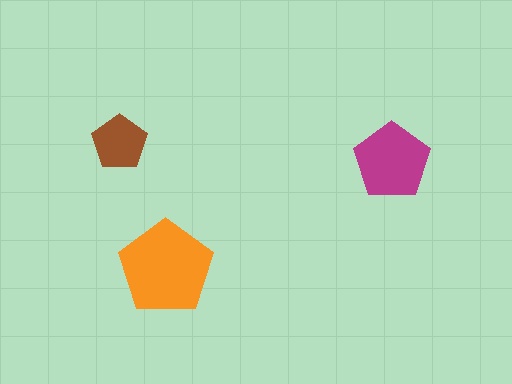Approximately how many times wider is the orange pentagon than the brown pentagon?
About 1.5 times wider.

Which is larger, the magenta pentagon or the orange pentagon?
The orange one.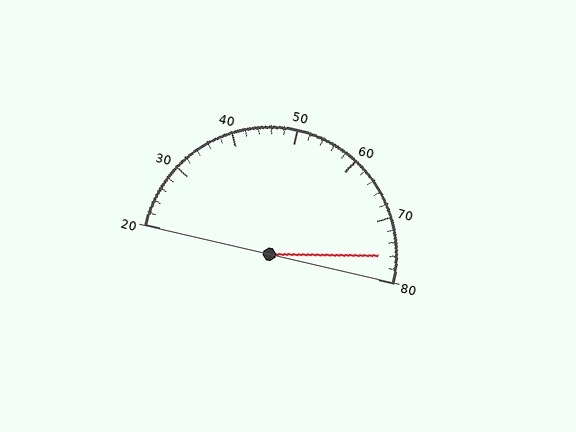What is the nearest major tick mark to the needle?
The nearest major tick mark is 80.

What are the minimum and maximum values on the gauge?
The gauge ranges from 20 to 80.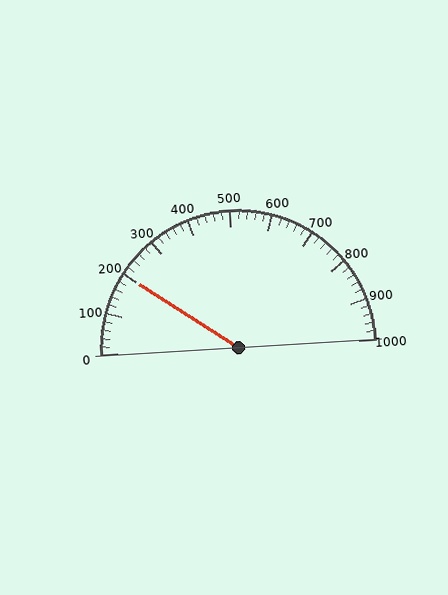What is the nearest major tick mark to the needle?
The nearest major tick mark is 200.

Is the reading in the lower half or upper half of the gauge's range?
The reading is in the lower half of the range (0 to 1000).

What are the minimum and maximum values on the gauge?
The gauge ranges from 0 to 1000.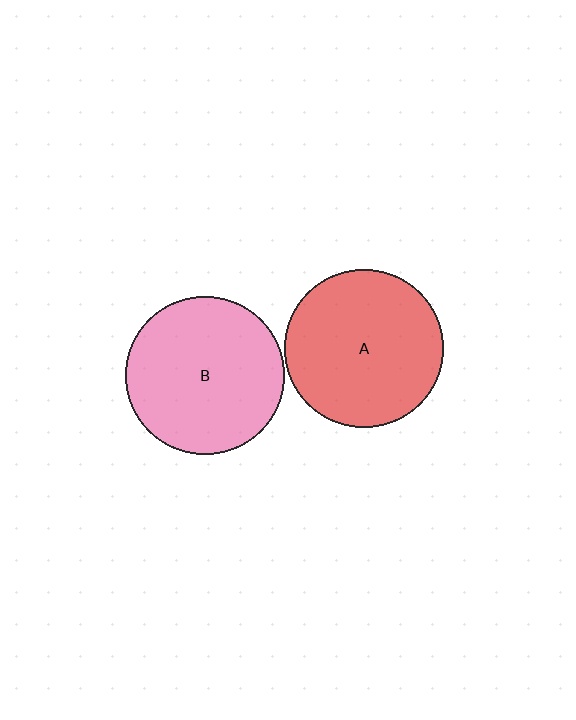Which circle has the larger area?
Circle B (pink).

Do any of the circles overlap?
No, none of the circles overlap.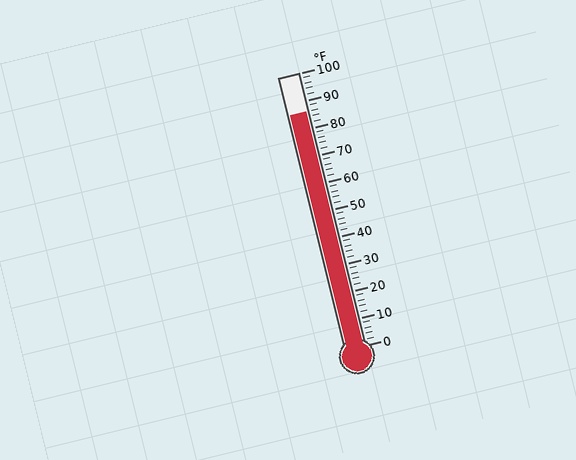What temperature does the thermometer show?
The thermometer shows approximately 86°F.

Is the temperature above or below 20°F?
The temperature is above 20°F.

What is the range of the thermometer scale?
The thermometer scale ranges from 0°F to 100°F.